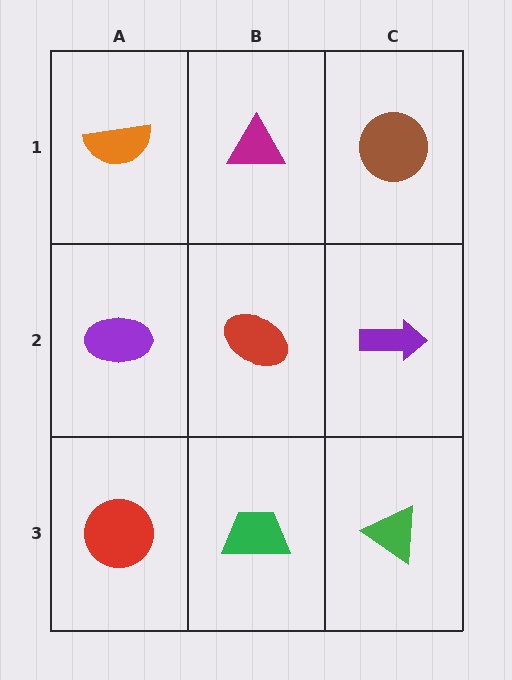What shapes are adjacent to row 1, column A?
A purple ellipse (row 2, column A), a magenta triangle (row 1, column B).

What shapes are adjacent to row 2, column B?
A magenta triangle (row 1, column B), a green trapezoid (row 3, column B), a purple ellipse (row 2, column A), a purple arrow (row 2, column C).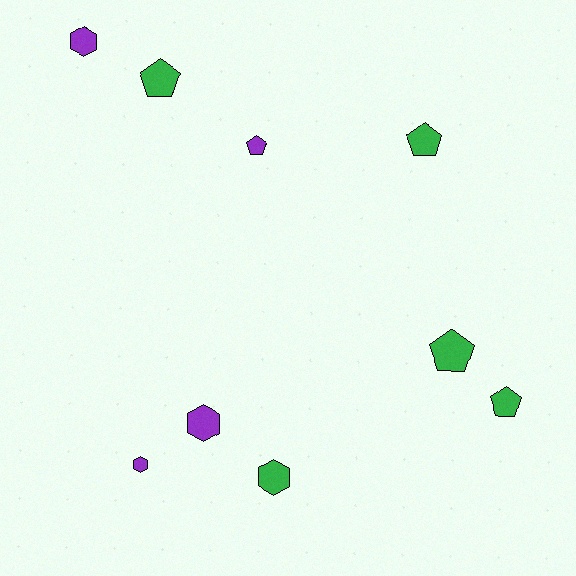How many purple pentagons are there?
There is 1 purple pentagon.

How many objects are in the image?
There are 9 objects.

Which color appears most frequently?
Green, with 5 objects.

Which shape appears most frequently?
Pentagon, with 5 objects.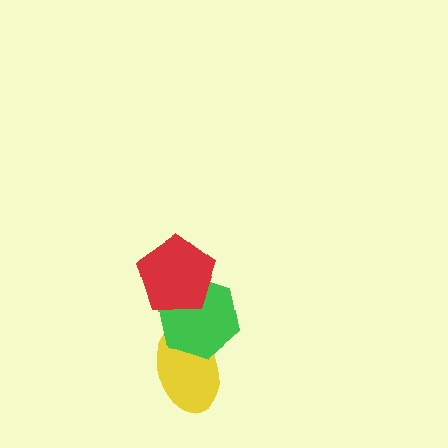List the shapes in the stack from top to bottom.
From top to bottom: the red pentagon, the green hexagon, the yellow ellipse.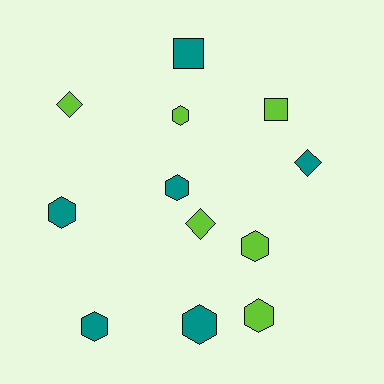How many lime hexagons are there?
There are 3 lime hexagons.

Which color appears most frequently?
Teal, with 6 objects.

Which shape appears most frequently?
Hexagon, with 7 objects.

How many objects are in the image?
There are 12 objects.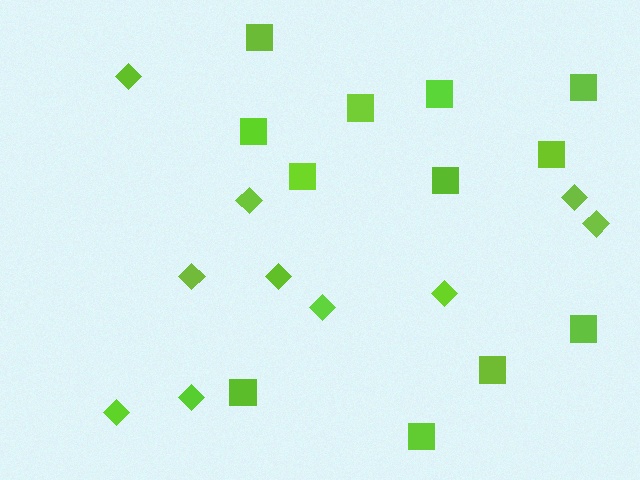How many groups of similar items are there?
There are 2 groups: one group of squares (12) and one group of diamonds (10).